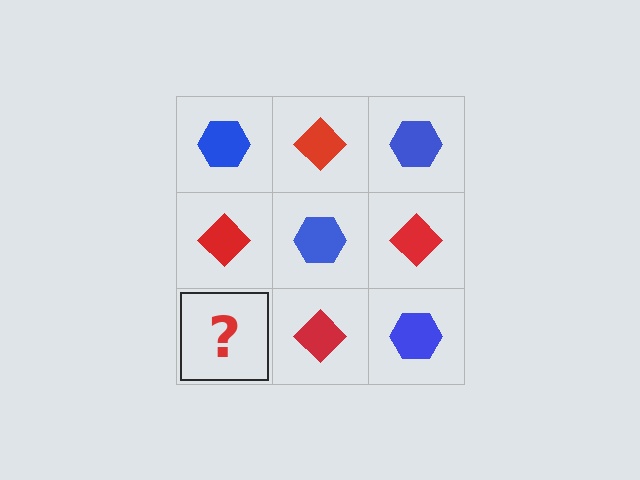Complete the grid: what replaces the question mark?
The question mark should be replaced with a blue hexagon.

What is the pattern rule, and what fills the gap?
The rule is that it alternates blue hexagon and red diamond in a checkerboard pattern. The gap should be filled with a blue hexagon.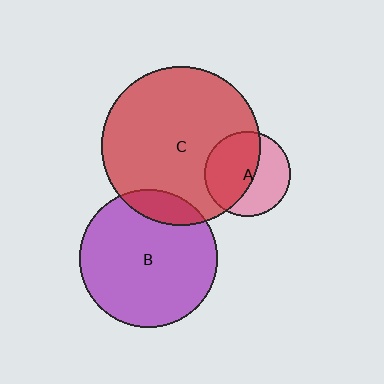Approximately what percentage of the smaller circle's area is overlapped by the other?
Approximately 55%.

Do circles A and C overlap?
Yes.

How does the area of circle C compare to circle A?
Approximately 3.5 times.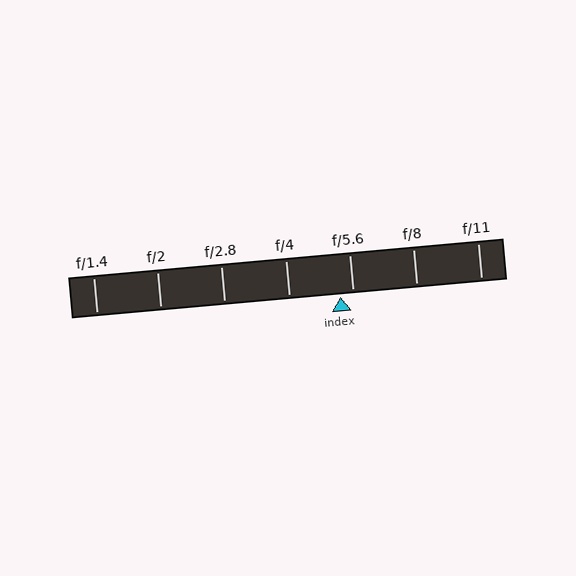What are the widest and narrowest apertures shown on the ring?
The widest aperture shown is f/1.4 and the narrowest is f/11.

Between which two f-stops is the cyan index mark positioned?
The index mark is between f/4 and f/5.6.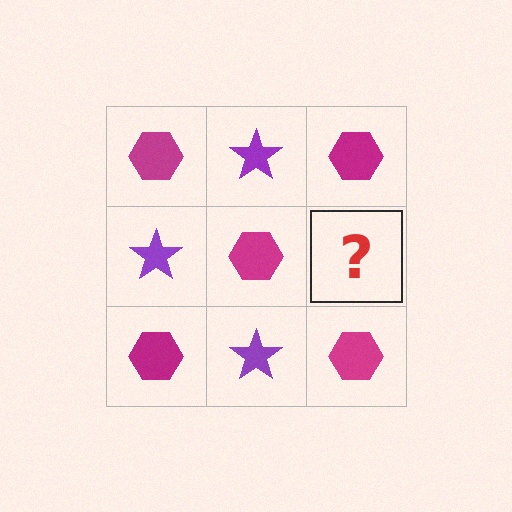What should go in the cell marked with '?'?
The missing cell should contain a purple star.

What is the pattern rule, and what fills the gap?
The rule is that it alternates magenta hexagon and purple star in a checkerboard pattern. The gap should be filled with a purple star.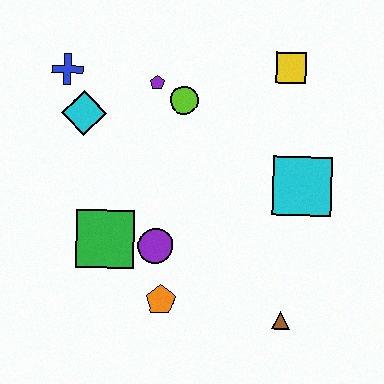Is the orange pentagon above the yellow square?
No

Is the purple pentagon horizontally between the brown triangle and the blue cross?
Yes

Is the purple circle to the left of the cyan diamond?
No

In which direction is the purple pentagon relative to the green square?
The purple pentagon is above the green square.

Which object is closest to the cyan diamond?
The blue cross is closest to the cyan diamond.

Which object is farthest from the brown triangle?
The blue cross is farthest from the brown triangle.